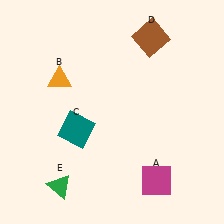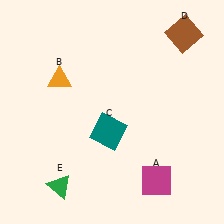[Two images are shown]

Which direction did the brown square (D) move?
The brown square (D) moved right.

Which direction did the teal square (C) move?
The teal square (C) moved right.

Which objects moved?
The objects that moved are: the teal square (C), the brown square (D).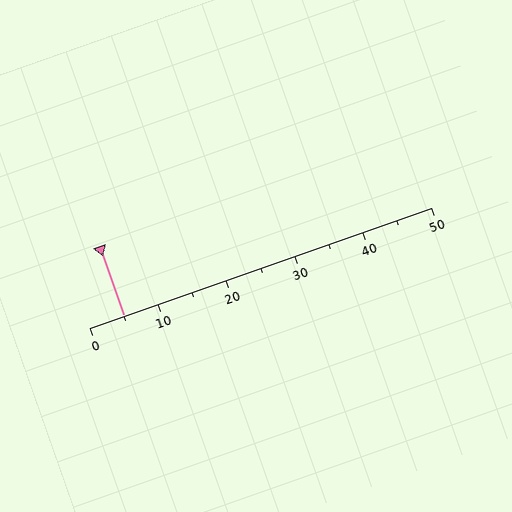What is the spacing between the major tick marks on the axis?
The major ticks are spaced 10 apart.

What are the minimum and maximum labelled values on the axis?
The axis runs from 0 to 50.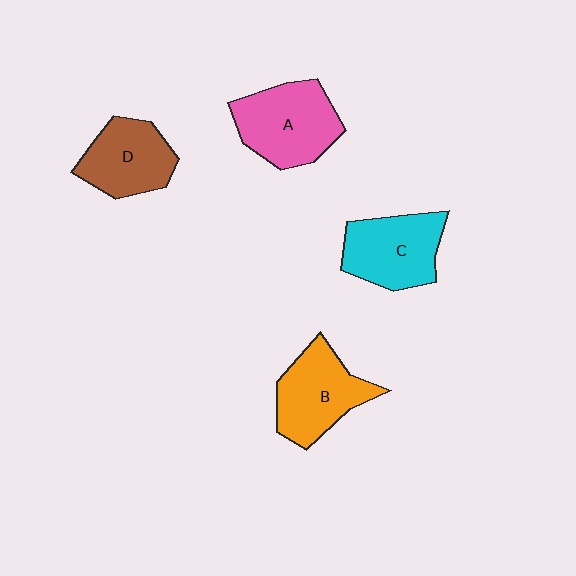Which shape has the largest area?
Shape A (pink).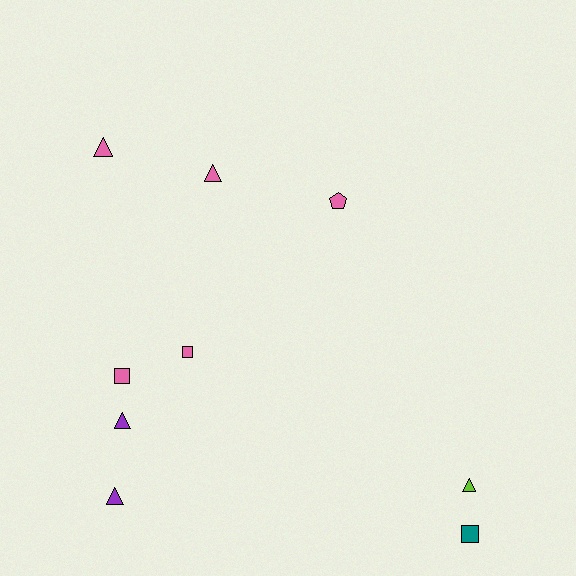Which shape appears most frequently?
Triangle, with 5 objects.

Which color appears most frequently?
Pink, with 5 objects.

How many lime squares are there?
There are no lime squares.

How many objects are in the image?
There are 9 objects.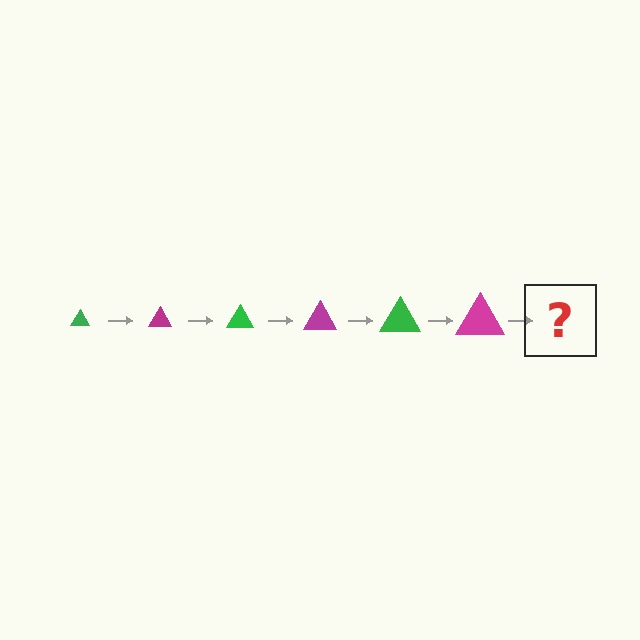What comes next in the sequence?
The next element should be a green triangle, larger than the previous one.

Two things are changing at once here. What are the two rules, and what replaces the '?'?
The two rules are that the triangle grows larger each step and the color cycles through green and magenta. The '?' should be a green triangle, larger than the previous one.